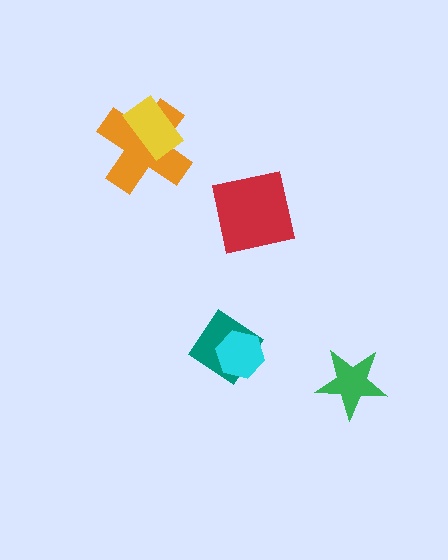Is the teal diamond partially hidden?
Yes, it is partially covered by another shape.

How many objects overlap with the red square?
0 objects overlap with the red square.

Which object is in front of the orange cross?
The yellow rectangle is in front of the orange cross.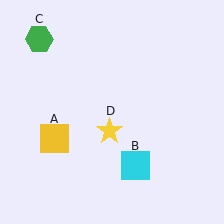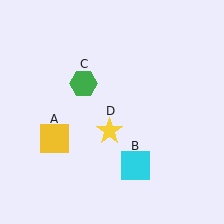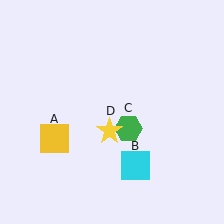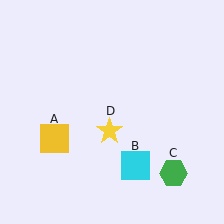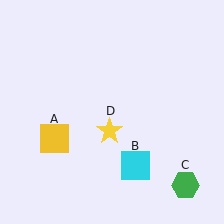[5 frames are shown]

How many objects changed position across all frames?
1 object changed position: green hexagon (object C).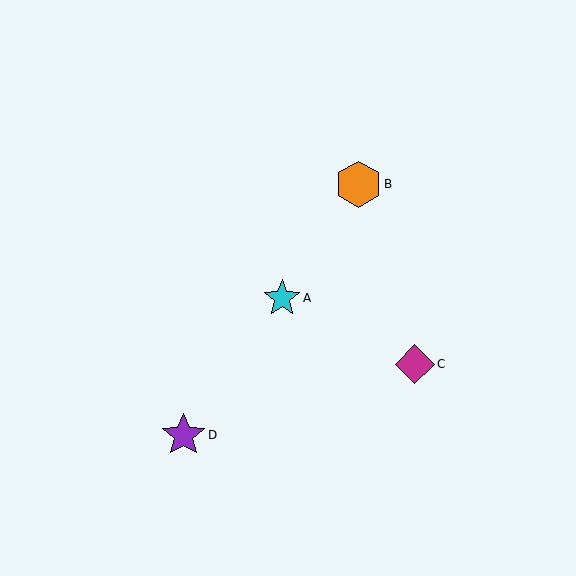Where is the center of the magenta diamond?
The center of the magenta diamond is at (415, 364).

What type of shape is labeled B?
Shape B is an orange hexagon.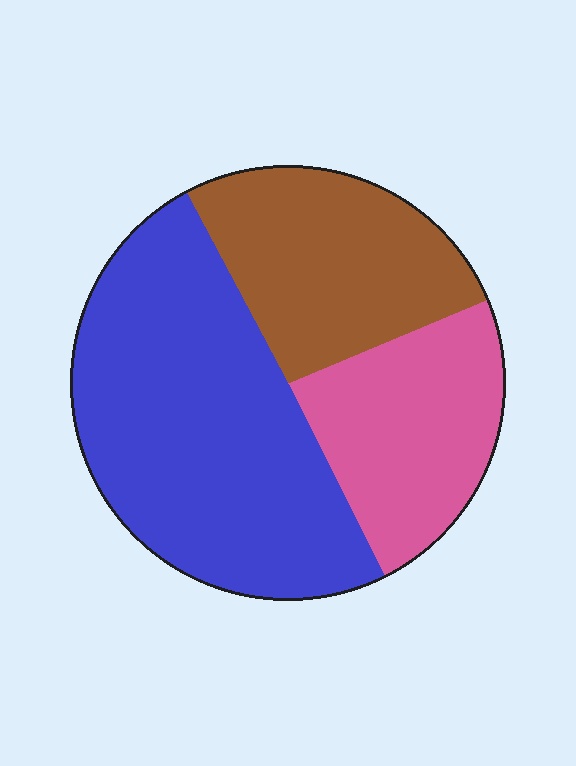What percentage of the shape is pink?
Pink takes up about one quarter (1/4) of the shape.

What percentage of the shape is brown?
Brown covers roughly 25% of the shape.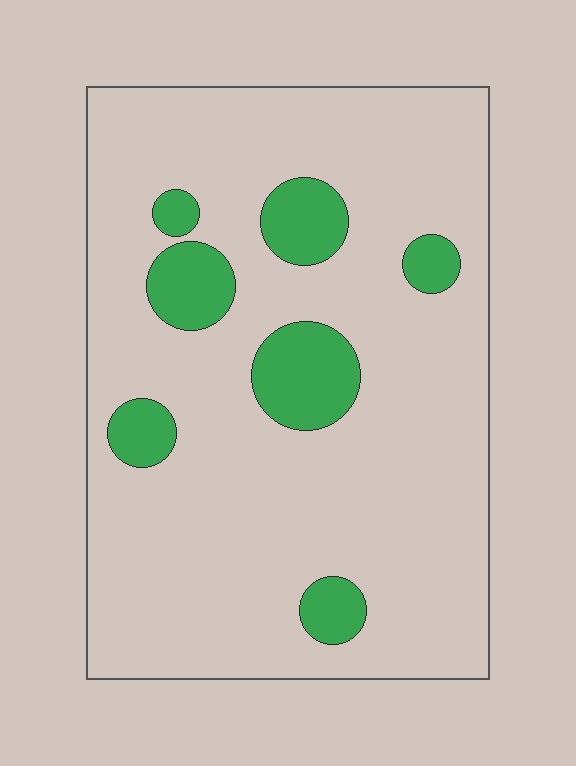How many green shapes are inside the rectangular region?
7.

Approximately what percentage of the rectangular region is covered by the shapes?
Approximately 15%.